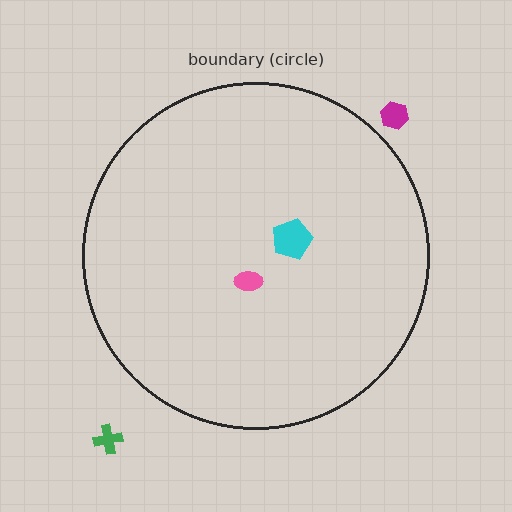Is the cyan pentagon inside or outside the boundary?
Inside.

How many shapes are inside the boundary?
2 inside, 2 outside.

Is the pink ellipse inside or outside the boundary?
Inside.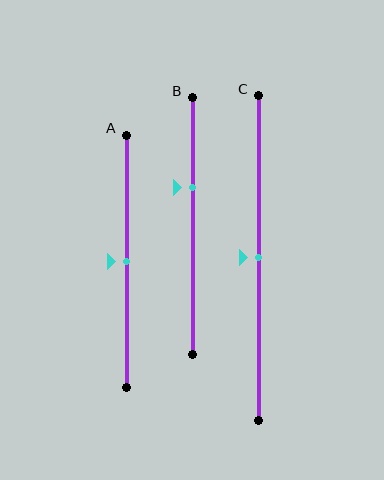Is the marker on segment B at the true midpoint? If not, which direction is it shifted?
No, the marker on segment B is shifted upward by about 15% of the segment length.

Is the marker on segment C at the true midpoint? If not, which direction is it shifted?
Yes, the marker on segment C is at the true midpoint.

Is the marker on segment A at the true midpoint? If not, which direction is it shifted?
Yes, the marker on segment A is at the true midpoint.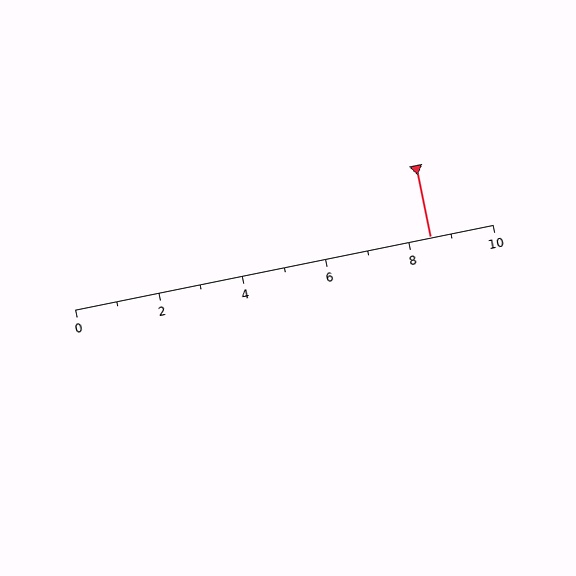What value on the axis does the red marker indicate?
The marker indicates approximately 8.5.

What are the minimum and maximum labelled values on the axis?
The axis runs from 0 to 10.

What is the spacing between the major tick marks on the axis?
The major ticks are spaced 2 apart.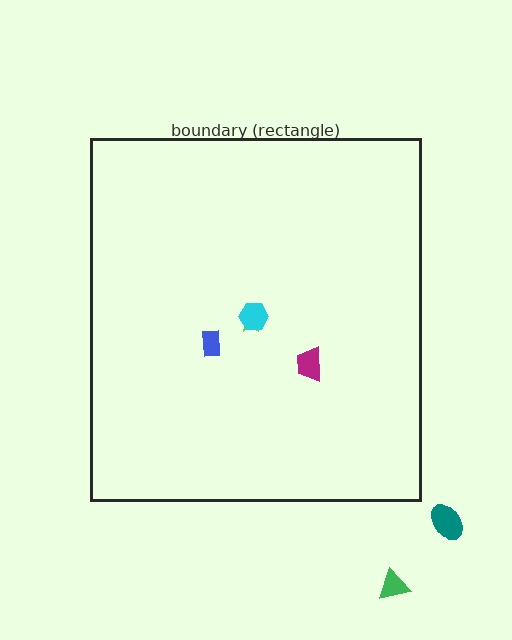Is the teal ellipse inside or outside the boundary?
Outside.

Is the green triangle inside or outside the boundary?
Outside.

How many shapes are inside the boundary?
4 inside, 2 outside.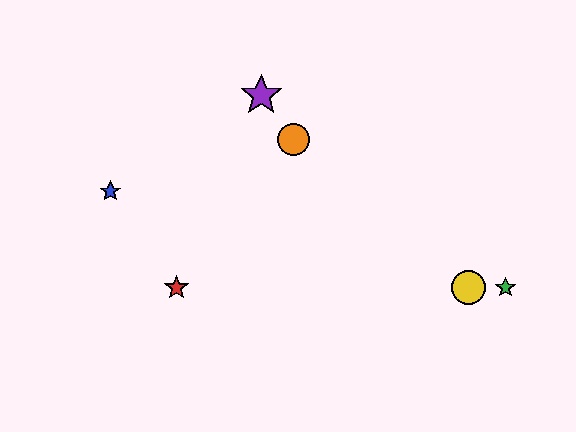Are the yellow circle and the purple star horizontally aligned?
No, the yellow circle is at y≈288 and the purple star is at y≈96.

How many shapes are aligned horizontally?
3 shapes (the red star, the green star, the yellow circle) are aligned horizontally.